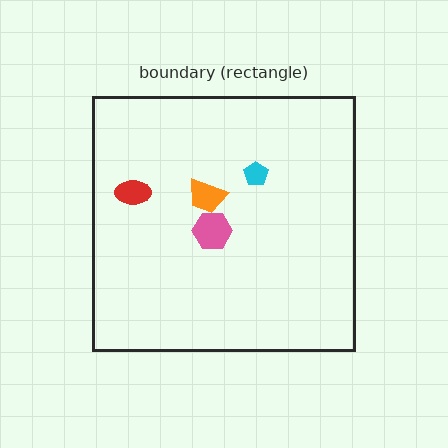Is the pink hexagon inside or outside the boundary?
Inside.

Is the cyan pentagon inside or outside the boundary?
Inside.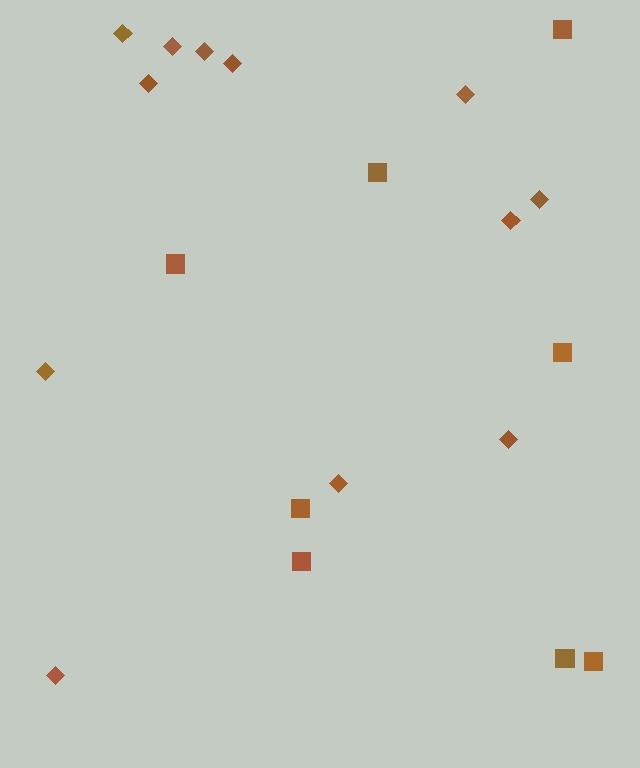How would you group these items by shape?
There are 2 groups: one group of squares (8) and one group of diamonds (12).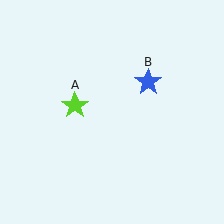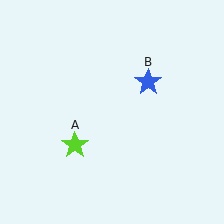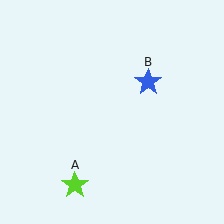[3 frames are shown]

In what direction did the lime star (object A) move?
The lime star (object A) moved down.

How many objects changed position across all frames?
1 object changed position: lime star (object A).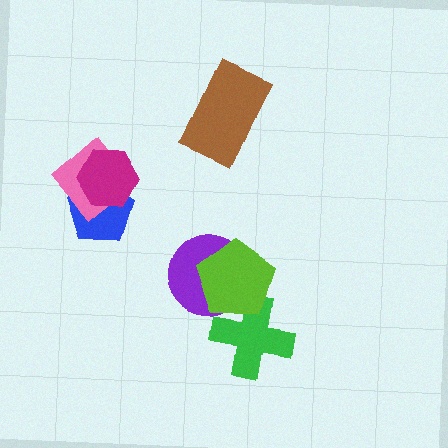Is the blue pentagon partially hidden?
Yes, it is partially covered by another shape.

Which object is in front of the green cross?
The lime pentagon is in front of the green cross.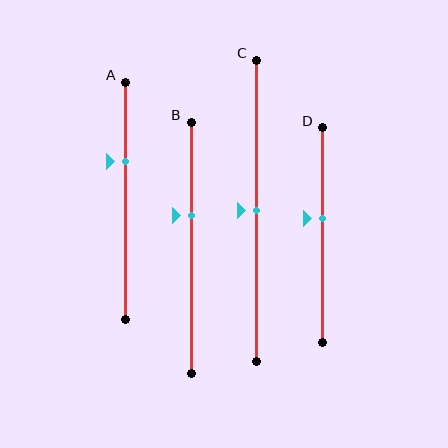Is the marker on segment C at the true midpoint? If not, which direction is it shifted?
Yes, the marker on segment C is at the true midpoint.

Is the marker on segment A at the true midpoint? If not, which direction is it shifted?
No, the marker on segment A is shifted upward by about 17% of the segment length.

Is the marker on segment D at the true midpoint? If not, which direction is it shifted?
No, the marker on segment D is shifted upward by about 8% of the segment length.